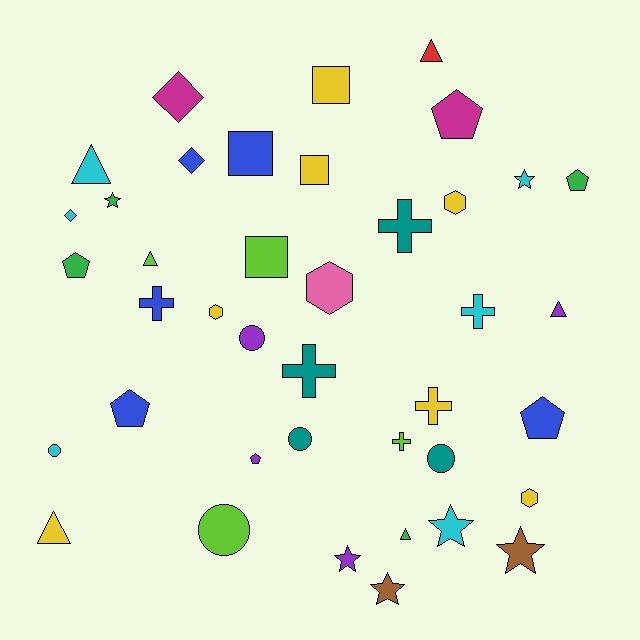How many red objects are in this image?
There is 1 red object.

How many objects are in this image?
There are 40 objects.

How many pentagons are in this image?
There are 6 pentagons.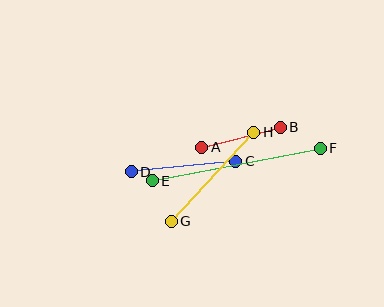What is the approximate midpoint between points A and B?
The midpoint is at approximately (241, 137) pixels.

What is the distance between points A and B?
The distance is approximately 81 pixels.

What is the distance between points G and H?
The distance is approximately 121 pixels.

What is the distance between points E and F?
The distance is approximately 171 pixels.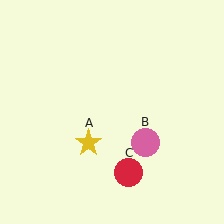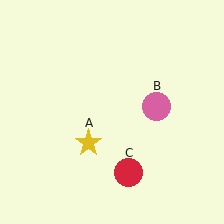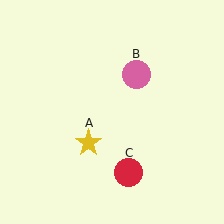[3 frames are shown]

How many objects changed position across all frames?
1 object changed position: pink circle (object B).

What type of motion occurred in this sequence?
The pink circle (object B) rotated counterclockwise around the center of the scene.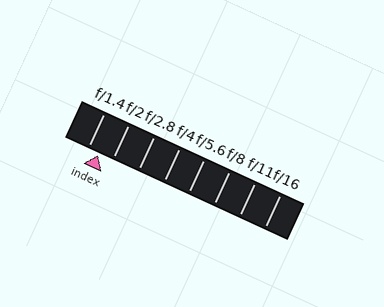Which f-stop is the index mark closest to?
The index mark is closest to f/1.4.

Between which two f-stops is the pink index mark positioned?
The index mark is between f/1.4 and f/2.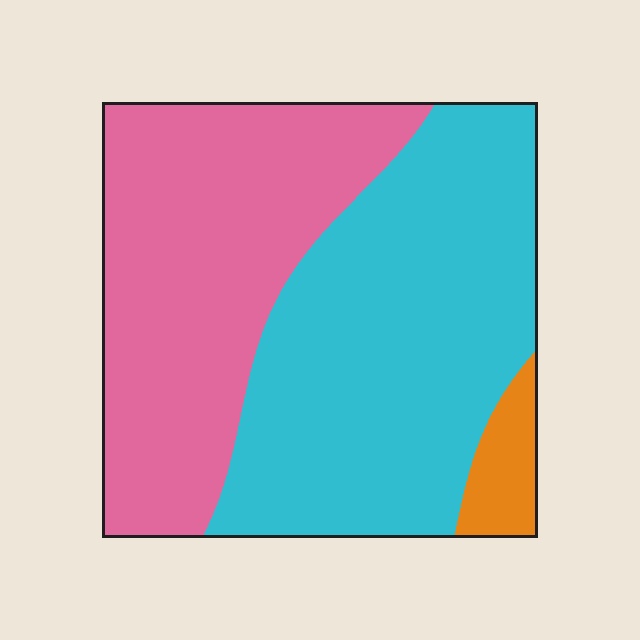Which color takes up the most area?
Cyan, at roughly 50%.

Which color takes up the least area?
Orange, at roughly 5%.